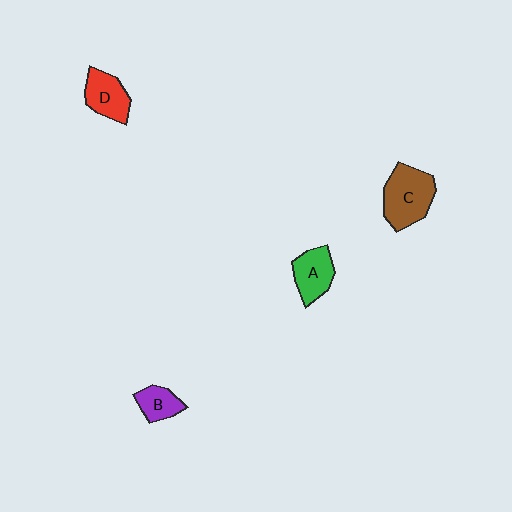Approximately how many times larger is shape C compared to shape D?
Approximately 1.4 times.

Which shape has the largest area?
Shape C (brown).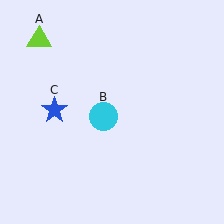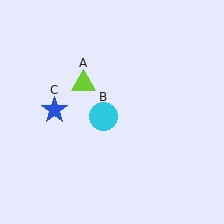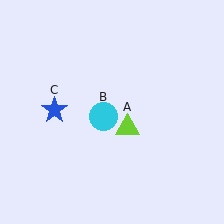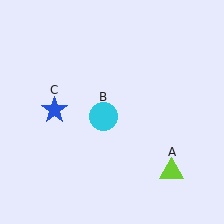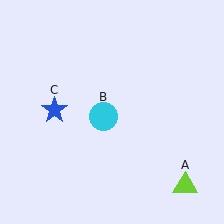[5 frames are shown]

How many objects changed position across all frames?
1 object changed position: lime triangle (object A).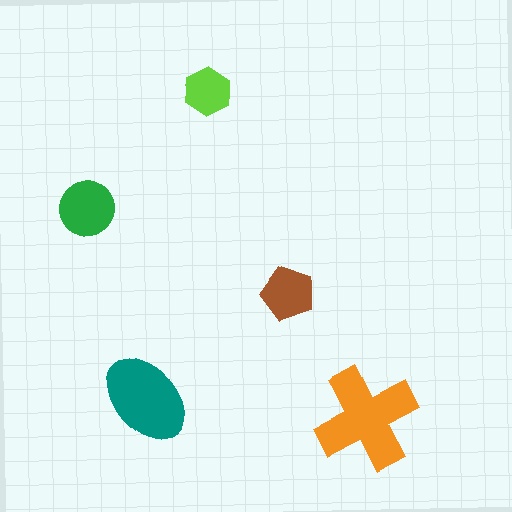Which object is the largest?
The orange cross.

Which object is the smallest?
The lime hexagon.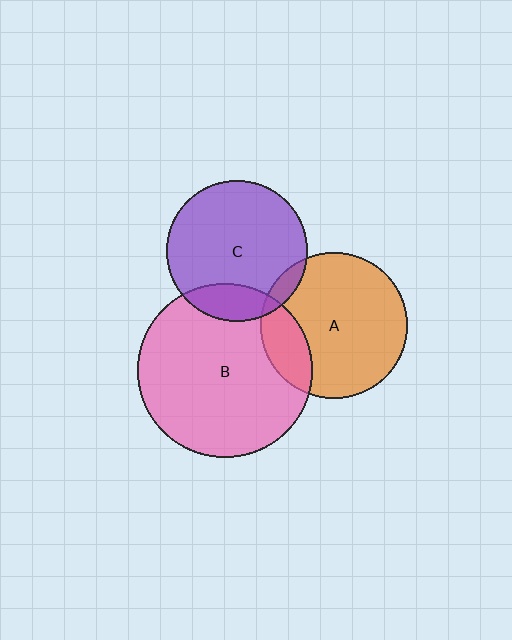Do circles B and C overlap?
Yes.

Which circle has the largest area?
Circle B (pink).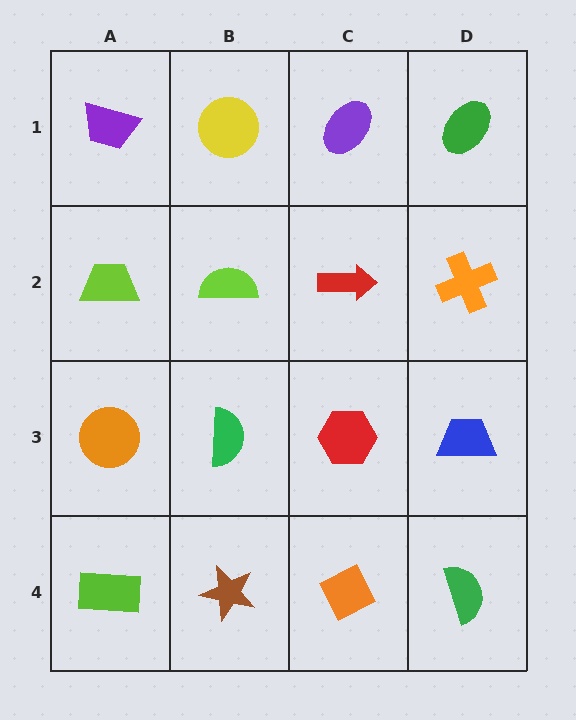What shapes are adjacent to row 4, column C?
A red hexagon (row 3, column C), a brown star (row 4, column B), a green semicircle (row 4, column D).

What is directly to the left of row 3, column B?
An orange circle.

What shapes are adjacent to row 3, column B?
A lime semicircle (row 2, column B), a brown star (row 4, column B), an orange circle (row 3, column A), a red hexagon (row 3, column C).